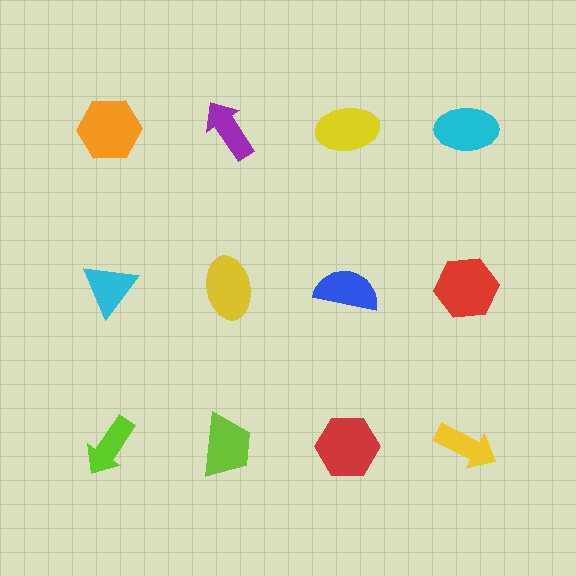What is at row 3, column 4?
A yellow arrow.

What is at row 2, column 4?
A red hexagon.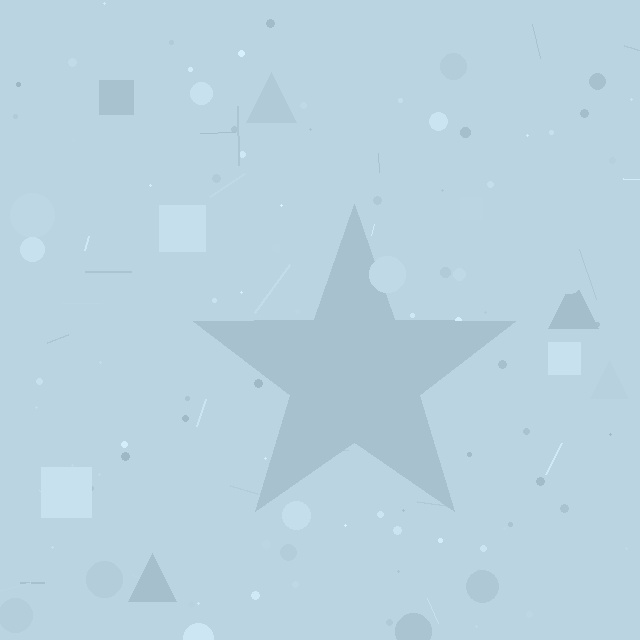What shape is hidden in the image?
A star is hidden in the image.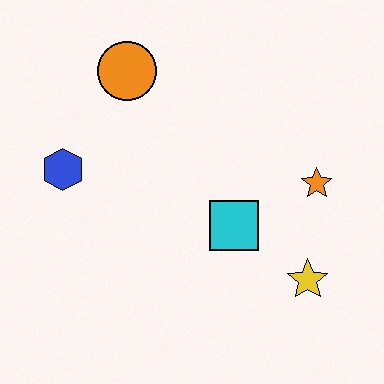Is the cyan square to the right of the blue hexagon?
Yes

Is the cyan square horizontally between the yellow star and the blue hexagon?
Yes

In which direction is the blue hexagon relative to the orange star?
The blue hexagon is to the left of the orange star.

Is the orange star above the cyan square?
Yes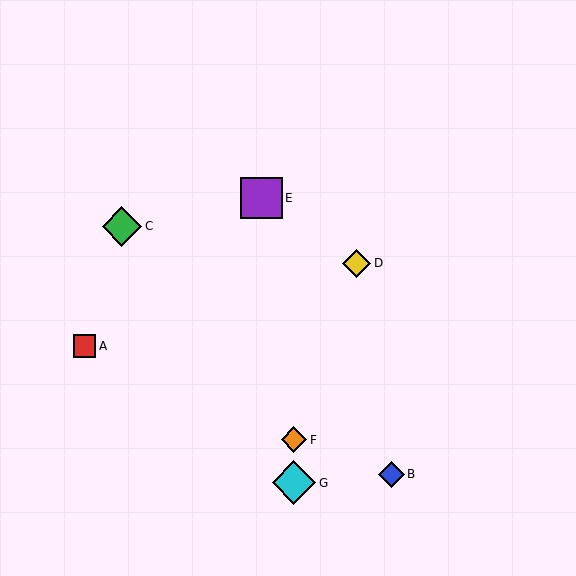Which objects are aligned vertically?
Objects F, G are aligned vertically.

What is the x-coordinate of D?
Object D is at x≈357.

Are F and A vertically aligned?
No, F is at x≈294 and A is at x≈85.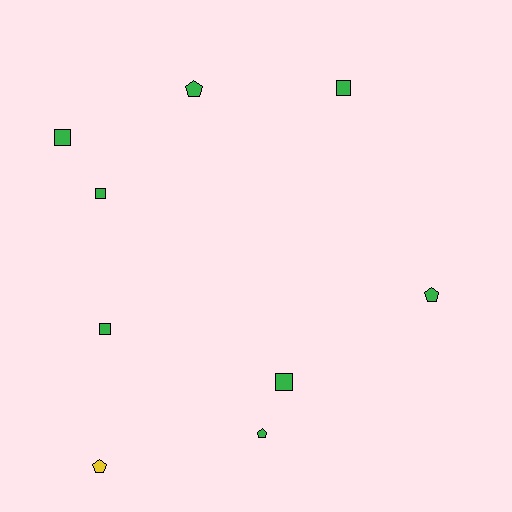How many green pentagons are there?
There are 3 green pentagons.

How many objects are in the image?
There are 9 objects.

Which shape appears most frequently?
Square, with 5 objects.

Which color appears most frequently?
Green, with 8 objects.